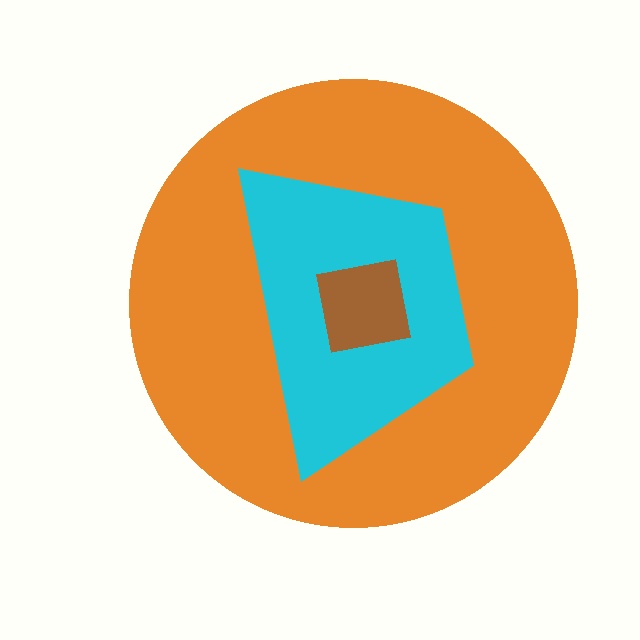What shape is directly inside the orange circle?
The cyan trapezoid.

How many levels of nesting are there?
3.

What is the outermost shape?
The orange circle.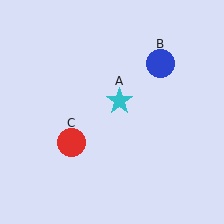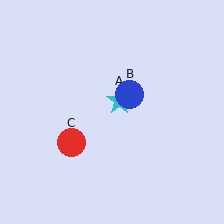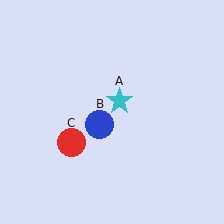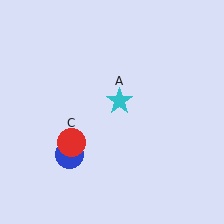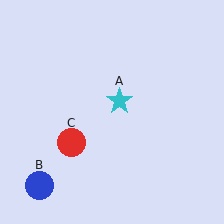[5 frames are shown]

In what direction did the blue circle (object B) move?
The blue circle (object B) moved down and to the left.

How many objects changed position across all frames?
1 object changed position: blue circle (object B).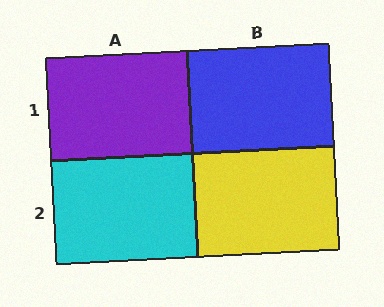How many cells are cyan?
1 cell is cyan.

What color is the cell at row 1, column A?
Purple.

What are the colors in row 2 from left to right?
Cyan, yellow.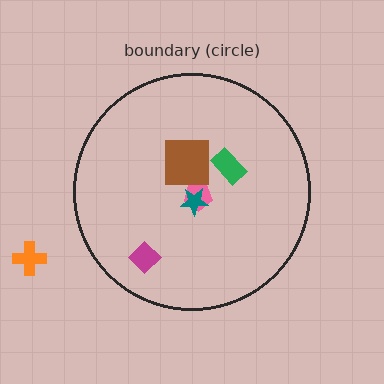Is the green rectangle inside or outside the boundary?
Inside.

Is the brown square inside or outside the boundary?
Inside.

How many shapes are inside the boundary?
5 inside, 1 outside.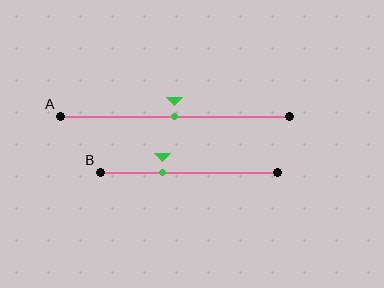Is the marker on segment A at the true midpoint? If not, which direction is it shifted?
Yes, the marker on segment A is at the true midpoint.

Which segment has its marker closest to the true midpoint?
Segment A has its marker closest to the true midpoint.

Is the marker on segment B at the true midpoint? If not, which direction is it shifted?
No, the marker on segment B is shifted to the left by about 15% of the segment length.